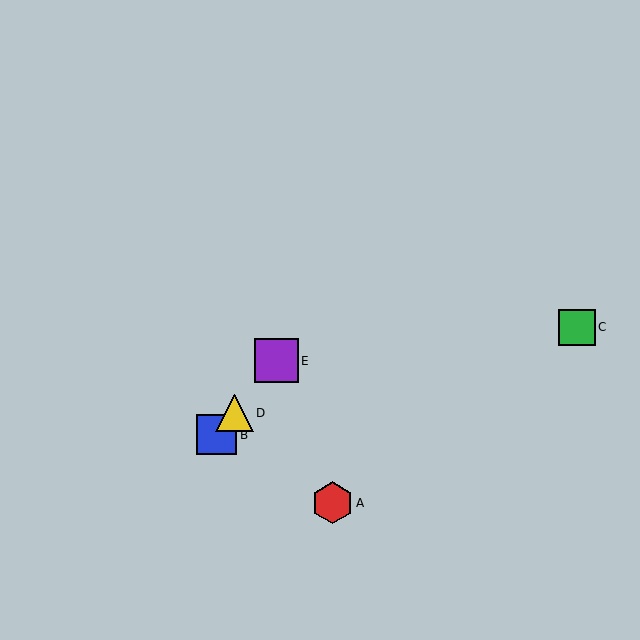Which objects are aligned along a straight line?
Objects B, D, E are aligned along a straight line.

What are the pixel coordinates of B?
Object B is at (217, 435).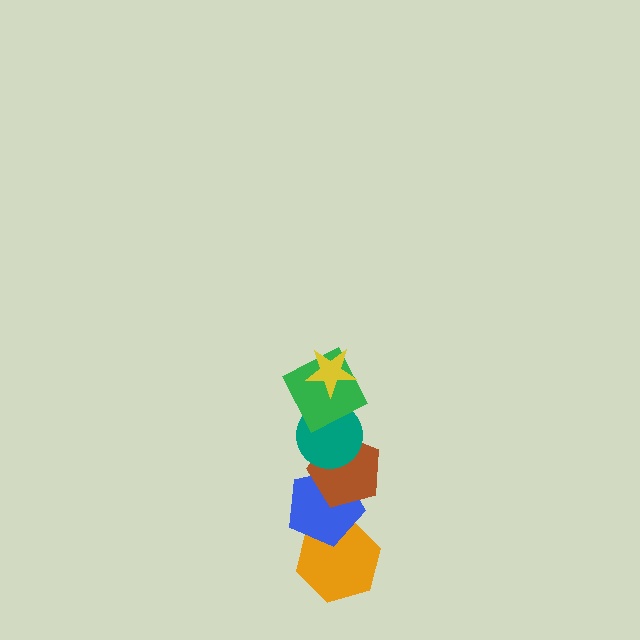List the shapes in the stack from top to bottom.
From top to bottom: the yellow star, the green square, the teal circle, the brown pentagon, the blue pentagon, the orange hexagon.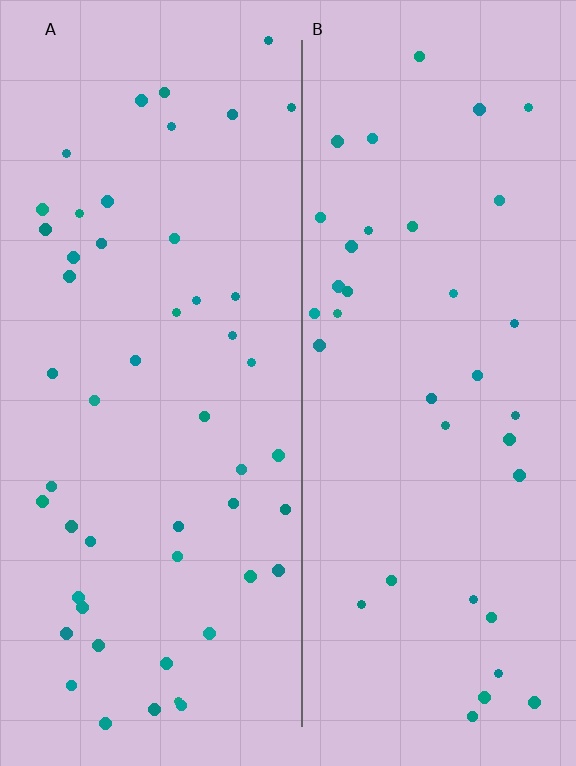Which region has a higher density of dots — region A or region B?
A (the left).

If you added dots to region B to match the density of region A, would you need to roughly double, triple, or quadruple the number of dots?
Approximately double.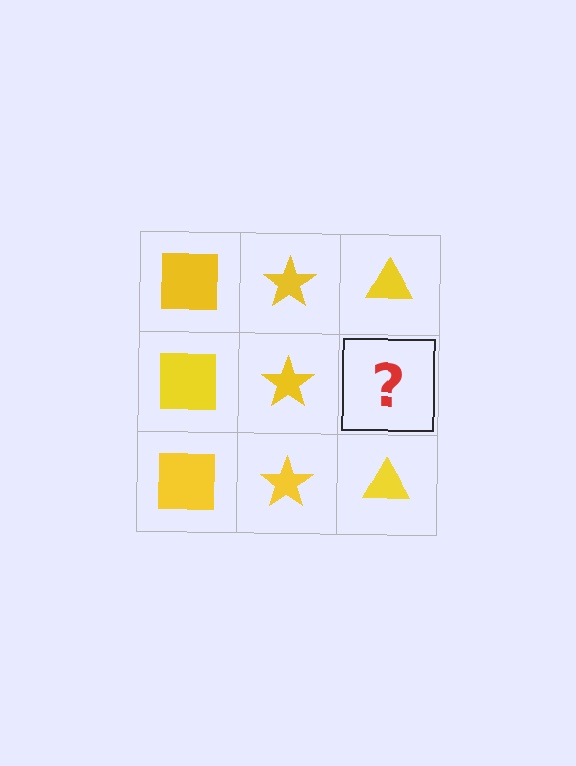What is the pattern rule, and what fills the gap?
The rule is that each column has a consistent shape. The gap should be filled with a yellow triangle.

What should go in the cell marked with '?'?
The missing cell should contain a yellow triangle.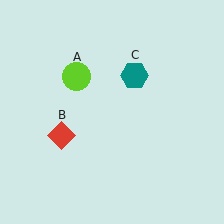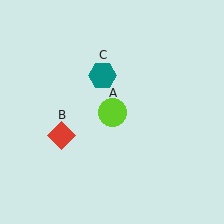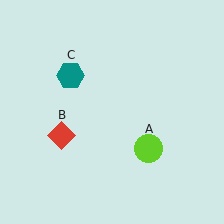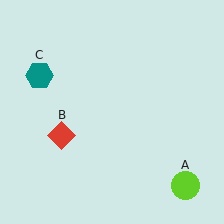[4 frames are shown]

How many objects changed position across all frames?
2 objects changed position: lime circle (object A), teal hexagon (object C).